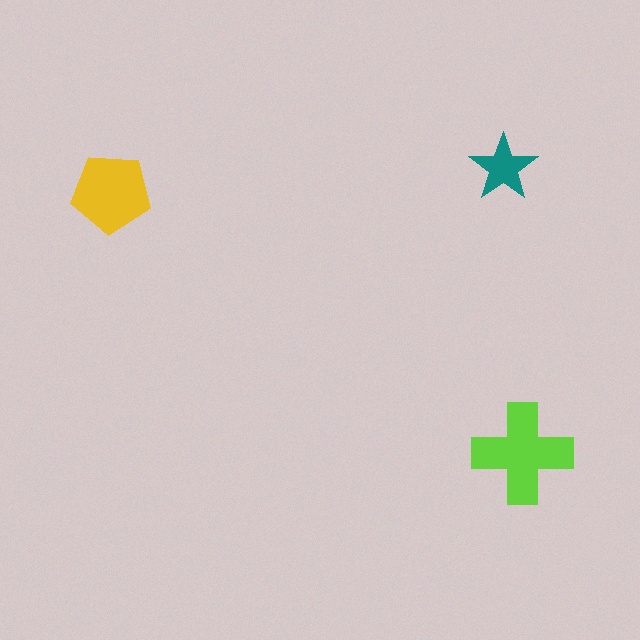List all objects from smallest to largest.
The teal star, the yellow pentagon, the lime cross.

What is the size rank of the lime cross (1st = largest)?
1st.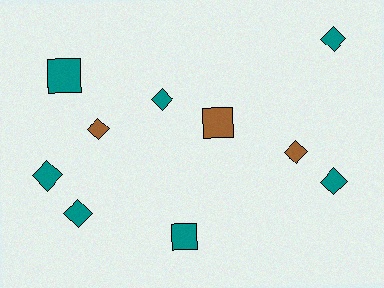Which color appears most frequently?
Teal, with 7 objects.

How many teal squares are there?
There are 2 teal squares.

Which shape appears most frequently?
Diamond, with 7 objects.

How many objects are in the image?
There are 10 objects.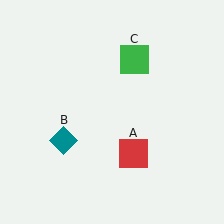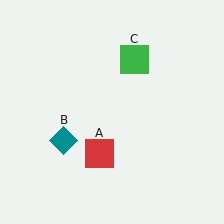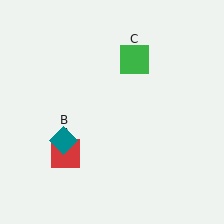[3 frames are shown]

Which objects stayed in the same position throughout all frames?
Teal diamond (object B) and green square (object C) remained stationary.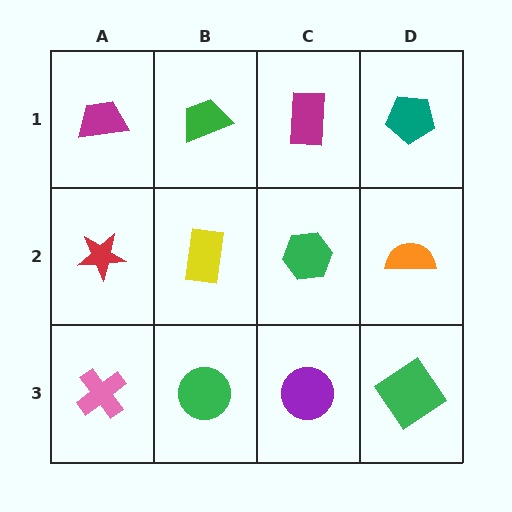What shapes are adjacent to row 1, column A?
A red star (row 2, column A), a green trapezoid (row 1, column B).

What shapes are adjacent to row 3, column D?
An orange semicircle (row 2, column D), a purple circle (row 3, column C).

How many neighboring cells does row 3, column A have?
2.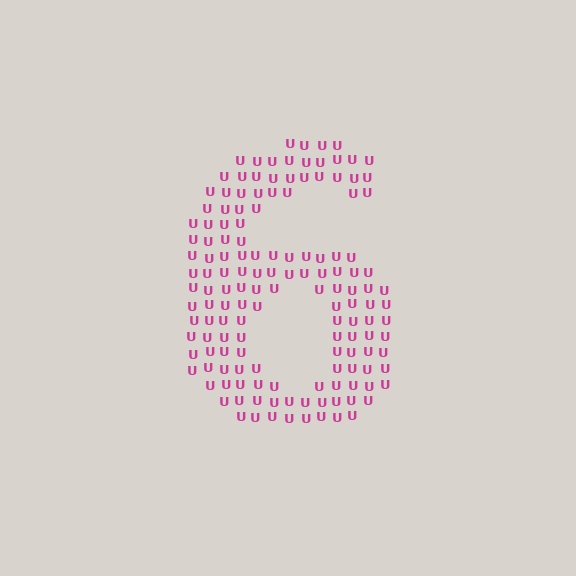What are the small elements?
The small elements are letter U's.